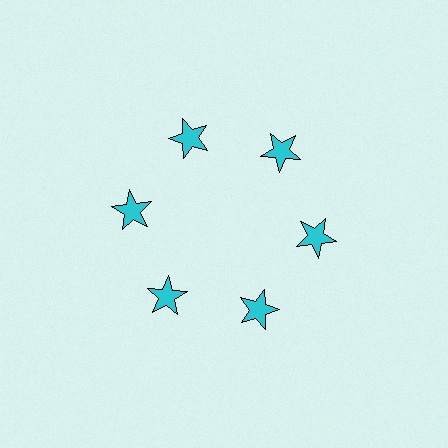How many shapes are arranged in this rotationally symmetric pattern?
There are 6 shapes, arranged in 6 groups of 1.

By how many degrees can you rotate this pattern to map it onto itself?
The pattern maps onto itself every 60 degrees of rotation.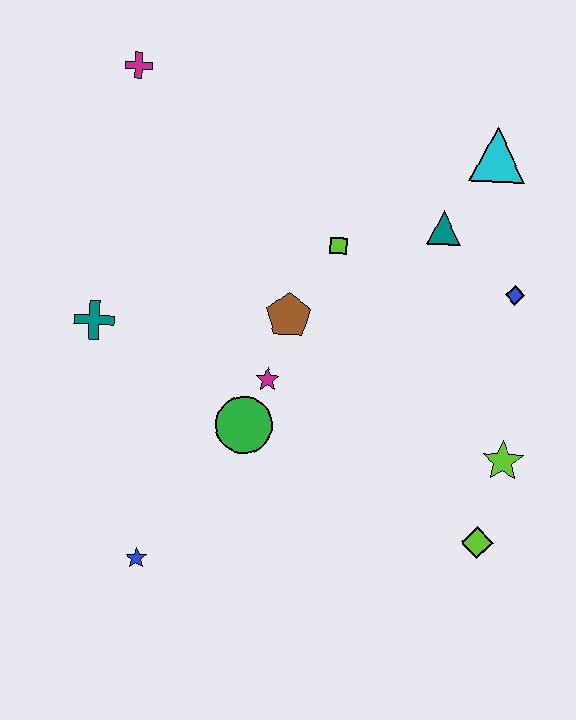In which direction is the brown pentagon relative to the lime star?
The brown pentagon is to the left of the lime star.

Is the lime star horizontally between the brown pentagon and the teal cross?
No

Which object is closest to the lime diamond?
The lime star is closest to the lime diamond.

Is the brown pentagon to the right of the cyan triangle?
No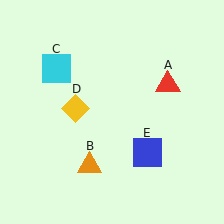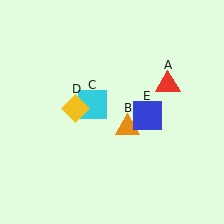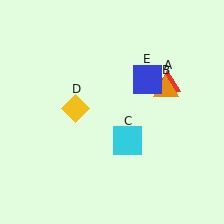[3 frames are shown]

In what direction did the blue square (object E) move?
The blue square (object E) moved up.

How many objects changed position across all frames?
3 objects changed position: orange triangle (object B), cyan square (object C), blue square (object E).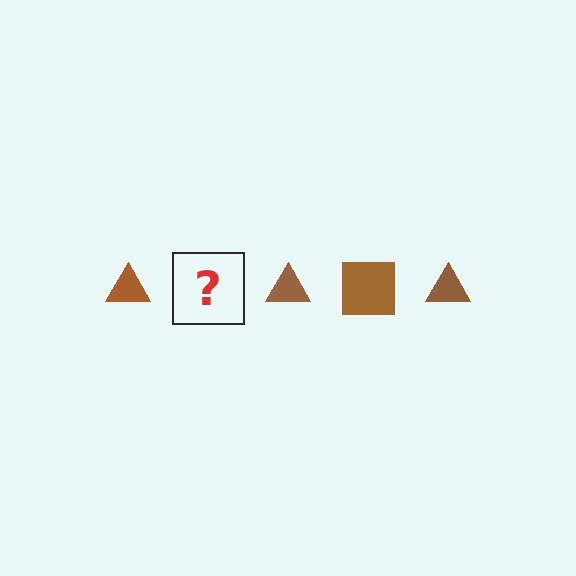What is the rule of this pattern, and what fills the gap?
The rule is that the pattern cycles through triangle, square shapes in brown. The gap should be filled with a brown square.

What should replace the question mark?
The question mark should be replaced with a brown square.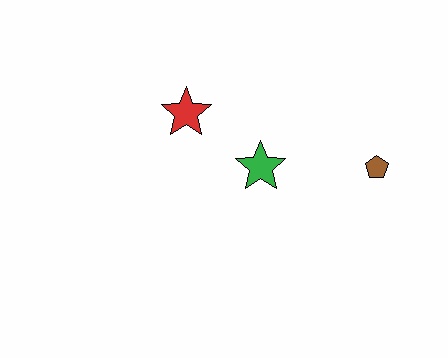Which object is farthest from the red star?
The brown pentagon is farthest from the red star.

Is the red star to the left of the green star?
Yes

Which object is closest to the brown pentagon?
The green star is closest to the brown pentagon.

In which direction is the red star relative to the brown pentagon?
The red star is to the left of the brown pentagon.